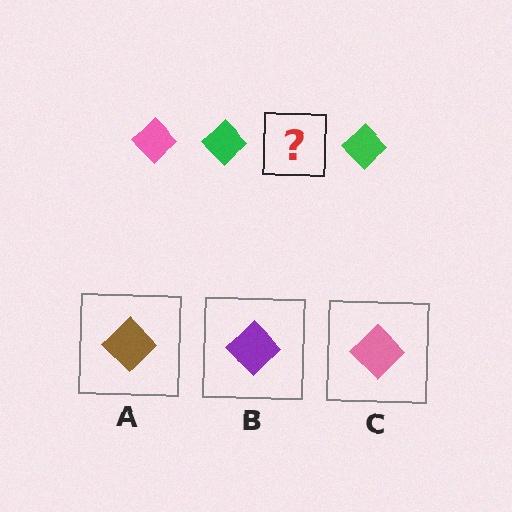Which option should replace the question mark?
Option C.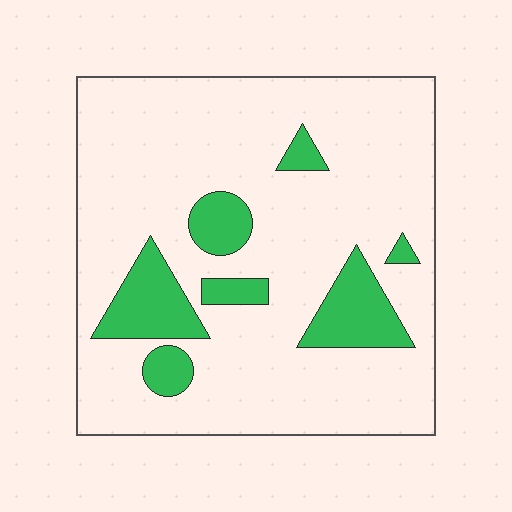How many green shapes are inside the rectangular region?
7.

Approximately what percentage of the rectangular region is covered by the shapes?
Approximately 15%.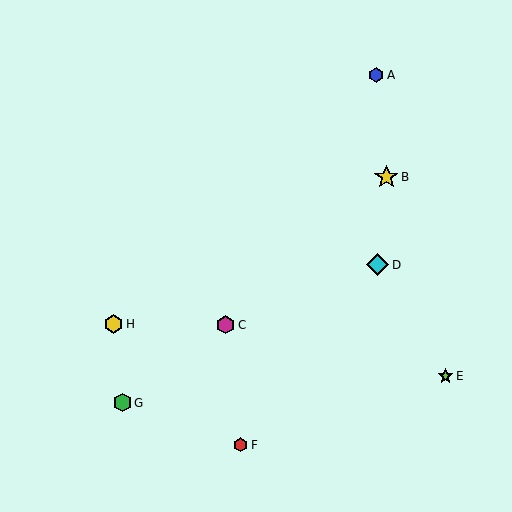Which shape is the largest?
The yellow star (labeled B) is the largest.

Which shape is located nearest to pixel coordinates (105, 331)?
The yellow hexagon (labeled H) at (113, 324) is nearest to that location.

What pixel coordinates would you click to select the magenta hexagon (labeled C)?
Click at (226, 325) to select the magenta hexagon C.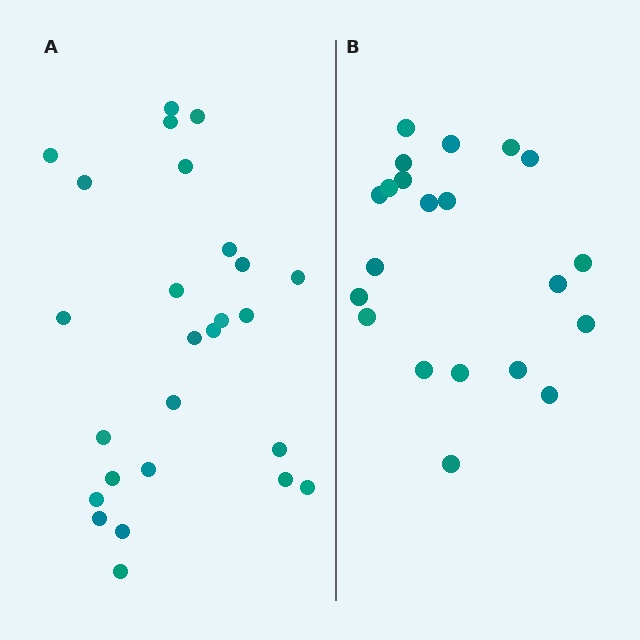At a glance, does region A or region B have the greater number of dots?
Region A (the left region) has more dots.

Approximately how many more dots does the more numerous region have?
Region A has about 5 more dots than region B.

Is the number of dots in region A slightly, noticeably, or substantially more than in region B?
Region A has only slightly more — the two regions are fairly close. The ratio is roughly 1.2 to 1.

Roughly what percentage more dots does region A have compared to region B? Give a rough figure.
About 25% more.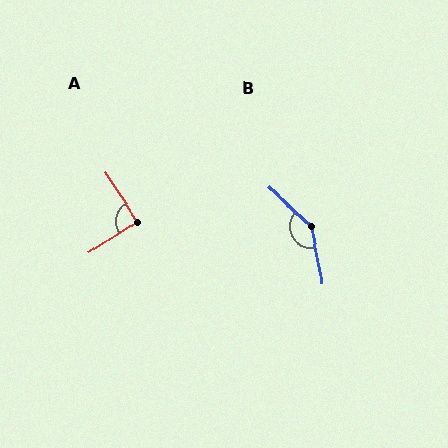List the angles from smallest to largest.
A (90°), B (145°).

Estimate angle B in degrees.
Approximately 145 degrees.